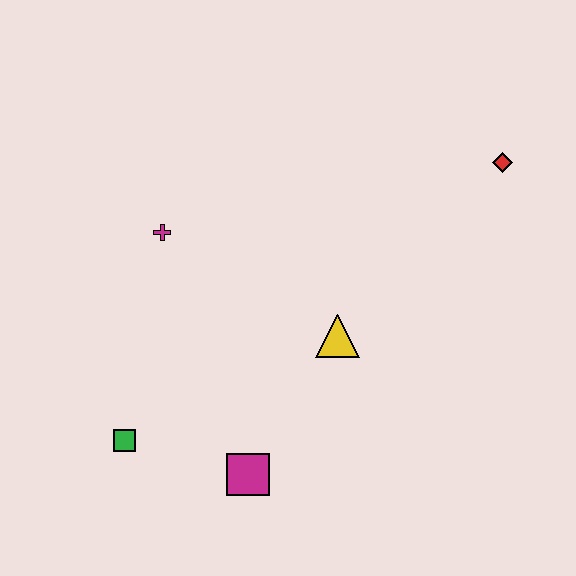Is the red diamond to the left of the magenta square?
No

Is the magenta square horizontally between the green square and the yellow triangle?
Yes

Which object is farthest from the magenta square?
The red diamond is farthest from the magenta square.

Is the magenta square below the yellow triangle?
Yes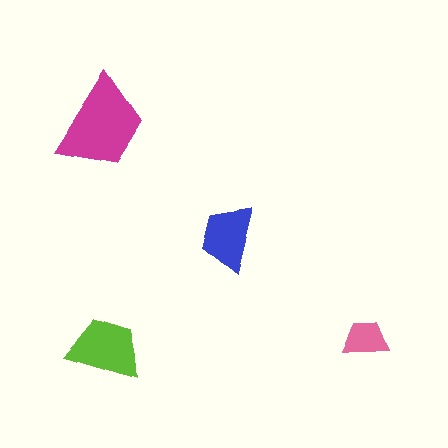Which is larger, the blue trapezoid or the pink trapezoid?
The blue one.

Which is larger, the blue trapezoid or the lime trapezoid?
The lime one.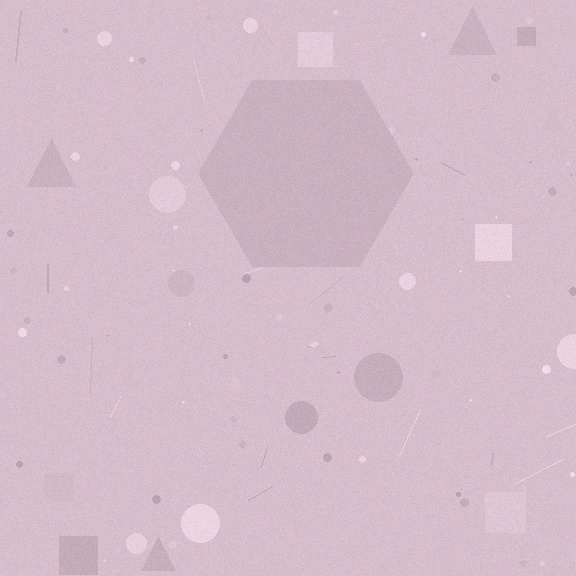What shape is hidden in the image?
A hexagon is hidden in the image.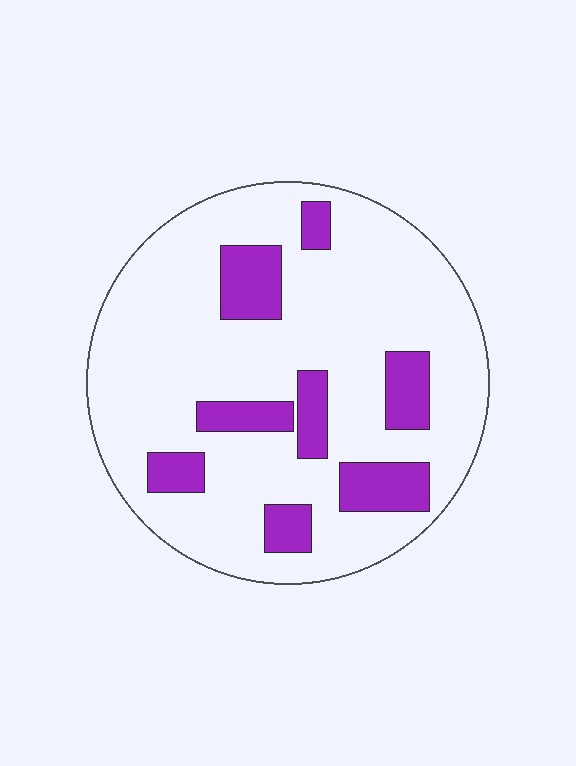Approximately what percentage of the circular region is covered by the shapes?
Approximately 20%.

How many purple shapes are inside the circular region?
8.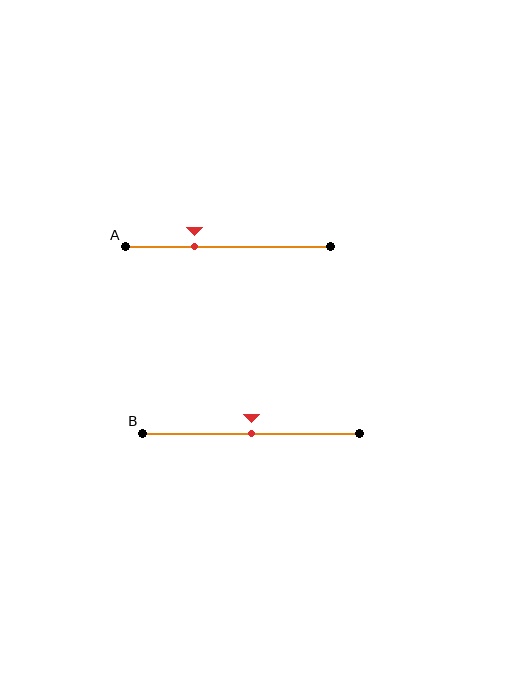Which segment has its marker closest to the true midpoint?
Segment B has its marker closest to the true midpoint.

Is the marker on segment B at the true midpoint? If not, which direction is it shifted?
Yes, the marker on segment B is at the true midpoint.